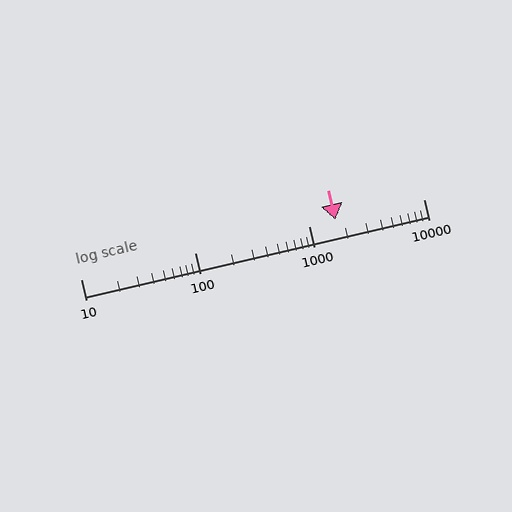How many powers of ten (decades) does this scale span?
The scale spans 3 decades, from 10 to 10000.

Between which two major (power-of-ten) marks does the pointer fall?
The pointer is between 1000 and 10000.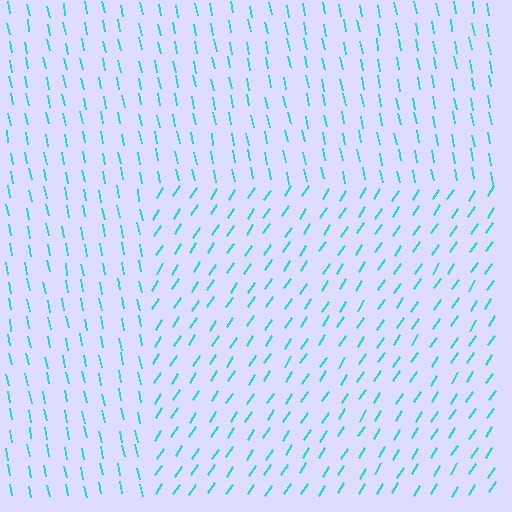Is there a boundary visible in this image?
Yes, there is a texture boundary formed by a change in line orientation.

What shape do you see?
I see a rectangle.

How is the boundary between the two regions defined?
The boundary is defined purely by a change in line orientation (approximately 45 degrees difference). All lines are the same color and thickness.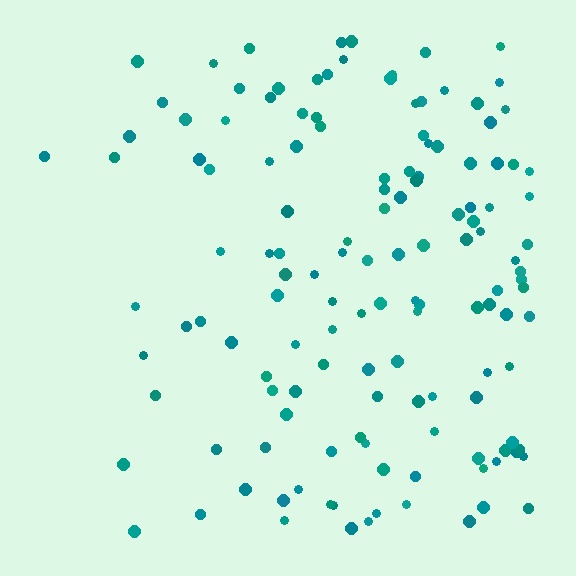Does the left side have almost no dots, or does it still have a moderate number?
Still a moderate number, just noticeably fewer than the right.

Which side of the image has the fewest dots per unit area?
The left.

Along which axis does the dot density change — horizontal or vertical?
Horizontal.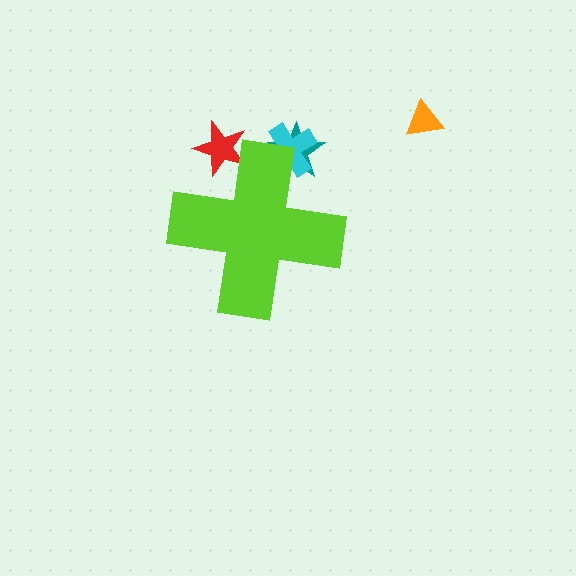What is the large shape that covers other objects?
A lime cross.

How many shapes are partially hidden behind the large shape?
3 shapes are partially hidden.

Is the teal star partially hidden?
Yes, the teal star is partially hidden behind the lime cross.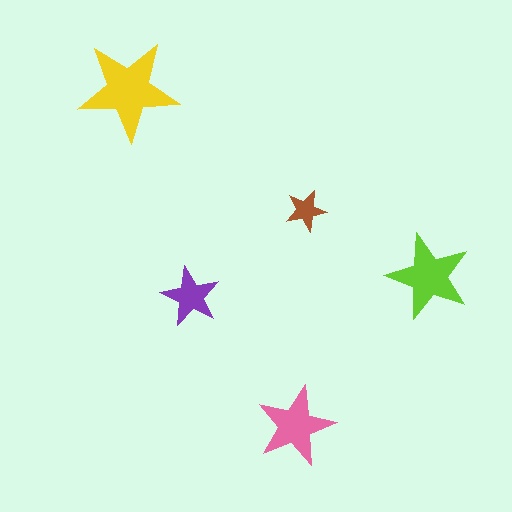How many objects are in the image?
There are 5 objects in the image.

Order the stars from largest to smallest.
the yellow one, the lime one, the pink one, the purple one, the brown one.